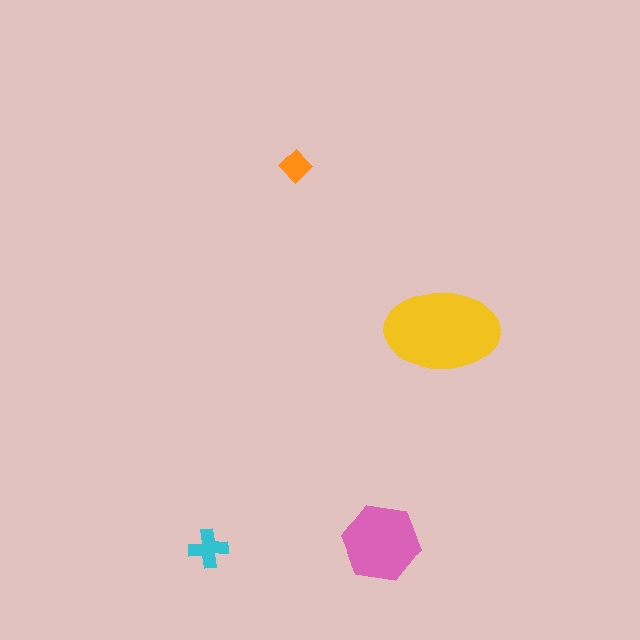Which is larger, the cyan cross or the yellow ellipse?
The yellow ellipse.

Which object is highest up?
The orange diamond is topmost.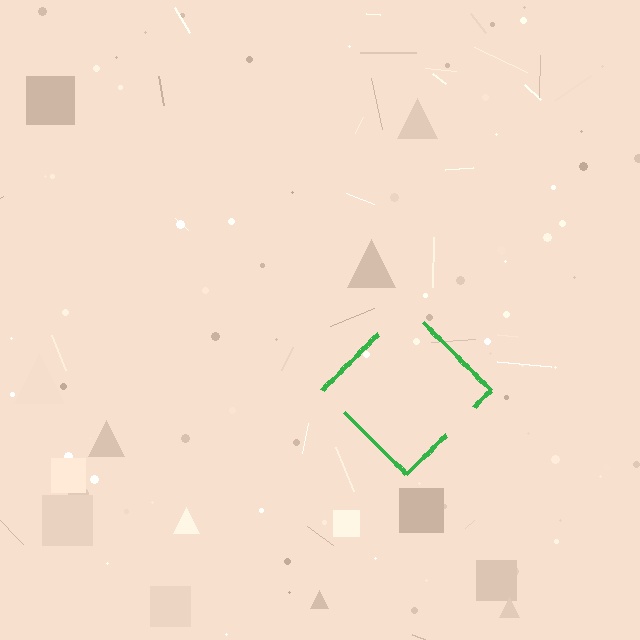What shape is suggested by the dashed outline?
The dashed outline suggests a diamond.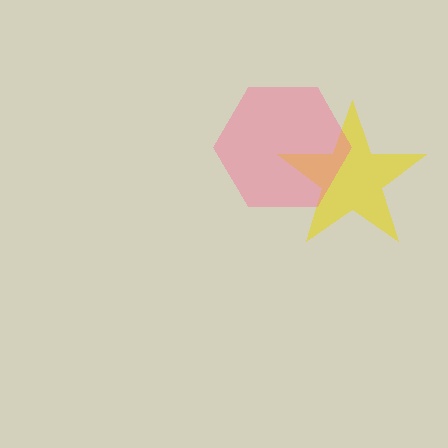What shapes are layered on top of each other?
The layered shapes are: a yellow star, a pink hexagon.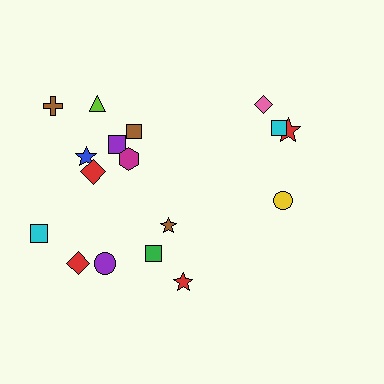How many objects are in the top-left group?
There are 8 objects.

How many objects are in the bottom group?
There are 5 objects.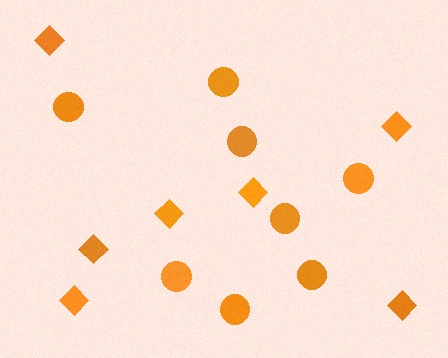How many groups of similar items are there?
There are 2 groups: one group of circles (8) and one group of diamonds (7).